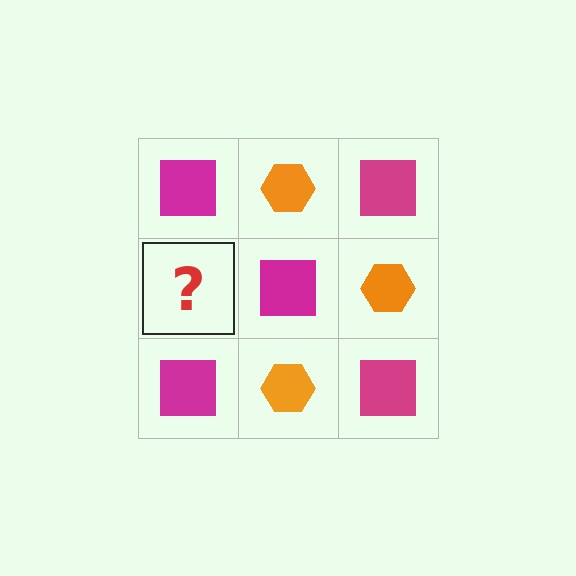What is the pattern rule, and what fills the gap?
The rule is that it alternates magenta square and orange hexagon in a checkerboard pattern. The gap should be filled with an orange hexagon.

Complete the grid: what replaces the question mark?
The question mark should be replaced with an orange hexagon.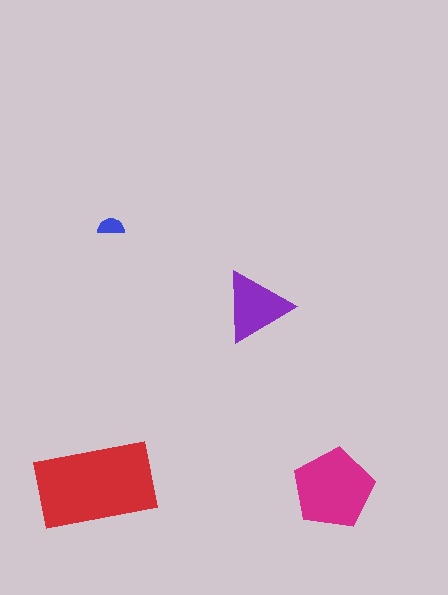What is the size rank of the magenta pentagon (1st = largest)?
2nd.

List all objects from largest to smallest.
The red rectangle, the magenta pentagon, the purple triangle, the blue semicircle.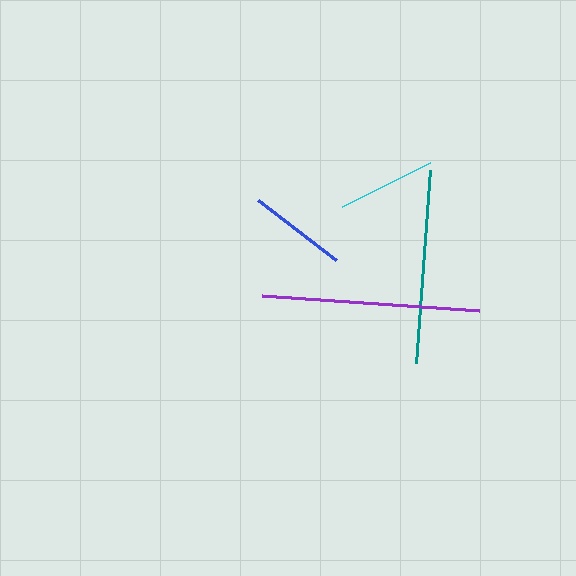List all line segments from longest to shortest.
From longest to shortest: purple, teal, blue, cyan.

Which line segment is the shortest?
The cyan line is the shortest at approximately 98 pixels.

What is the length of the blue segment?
The blue segment is approximately 98 pixels long.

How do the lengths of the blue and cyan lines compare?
The blue and cyan lines are approximately the same length.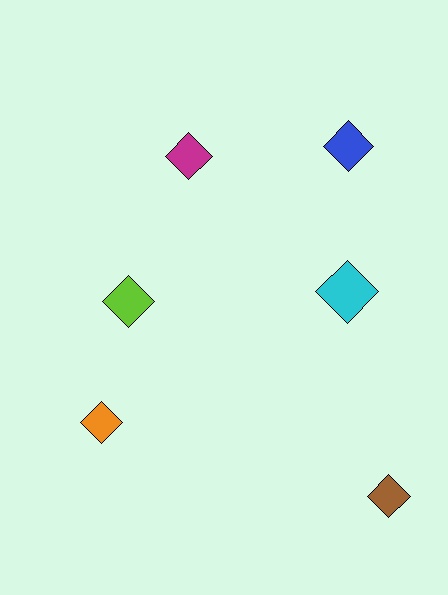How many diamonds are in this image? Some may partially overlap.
There are 6 diamonds.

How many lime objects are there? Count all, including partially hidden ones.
There is 1 lime object.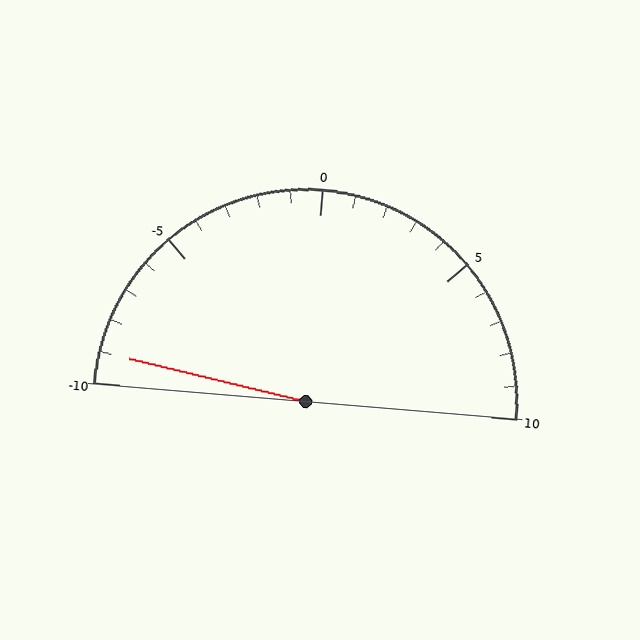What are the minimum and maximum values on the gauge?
The gauge ranges from -10 to 10.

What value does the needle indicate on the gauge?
The needle indicates approximately -9.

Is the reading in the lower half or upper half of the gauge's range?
The reading is in the lower half of the range (-10 to 10).